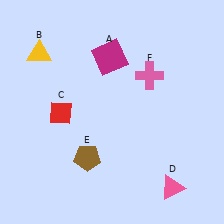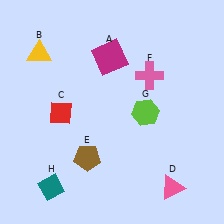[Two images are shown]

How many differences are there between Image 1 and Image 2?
There are 2 differences between the two images.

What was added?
A lime hexagon (G), a teal diamond (H) were added in Image 2.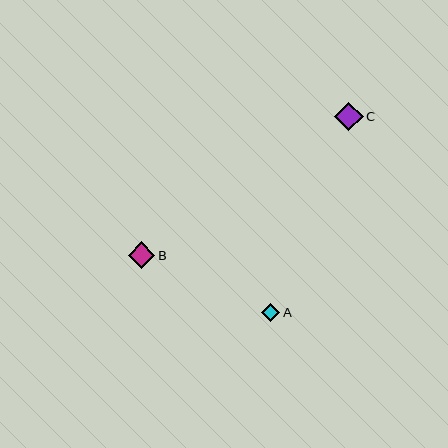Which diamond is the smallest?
Diamond A is the smallest with a size of approximately 18 pixels.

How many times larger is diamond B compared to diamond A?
Diamond B is approximately 1.5 times the size of diamond A.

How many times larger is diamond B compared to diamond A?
Diamond B is approximately 1.5 times the size of diamond A.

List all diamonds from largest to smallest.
From largest to smallest: C, B, A.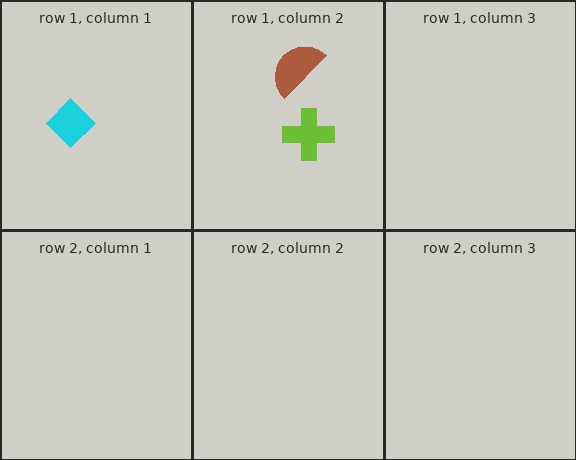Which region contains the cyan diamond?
The row 1, column 1 region.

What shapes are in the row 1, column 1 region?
The cyan diamond.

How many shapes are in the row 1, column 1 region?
1.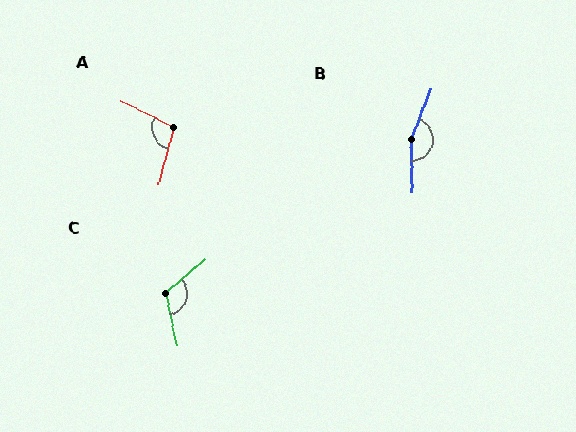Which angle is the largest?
B, at approximately 157 degrees.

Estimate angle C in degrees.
Approximately 119 degrees.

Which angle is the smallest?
A, at approximately 102 degrees.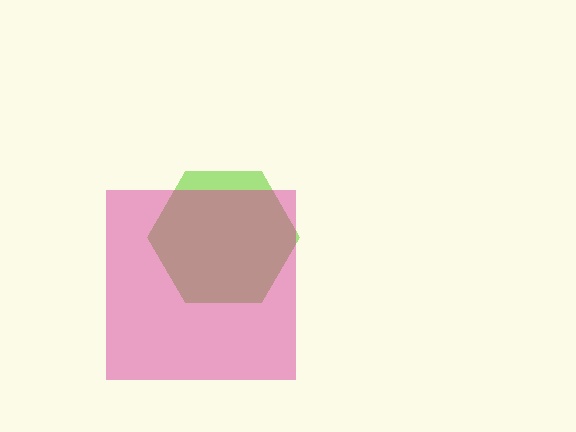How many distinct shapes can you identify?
There are 2 distinct shapes: a lime hexagon, a magenta square.